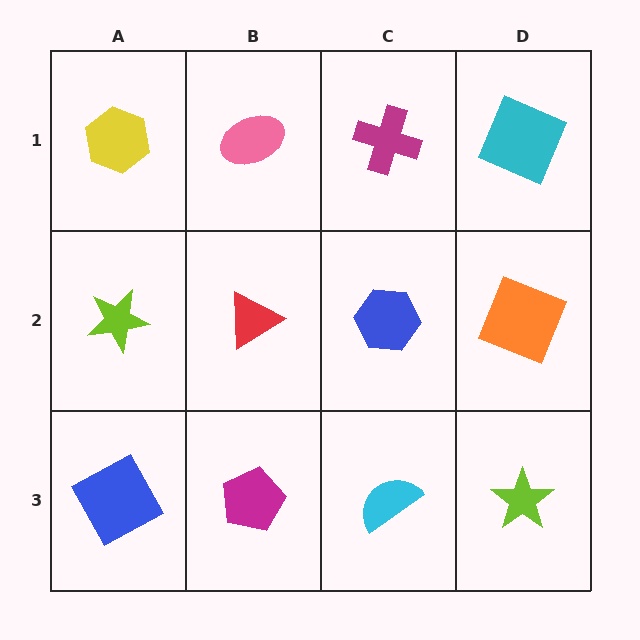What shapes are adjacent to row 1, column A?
A lime star (row 2, column A), a pink ellipse (row 1, column B).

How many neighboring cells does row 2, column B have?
4.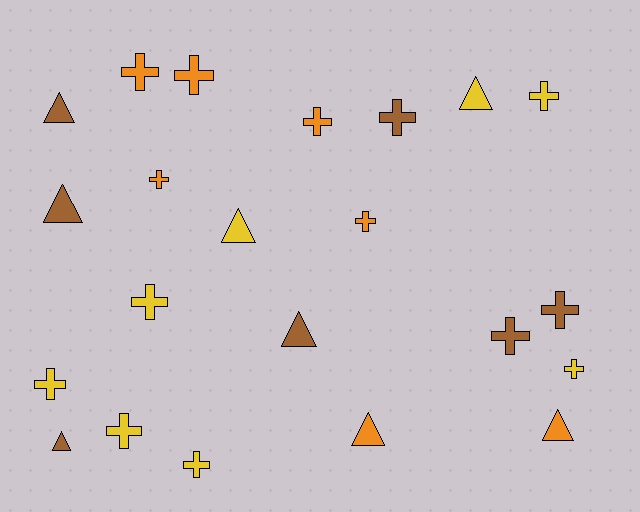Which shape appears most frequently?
Cross, with 14 objects.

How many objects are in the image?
There are 22 objects.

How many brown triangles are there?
There are 4 brown triangles.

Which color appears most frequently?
Yellow, with 8 objects.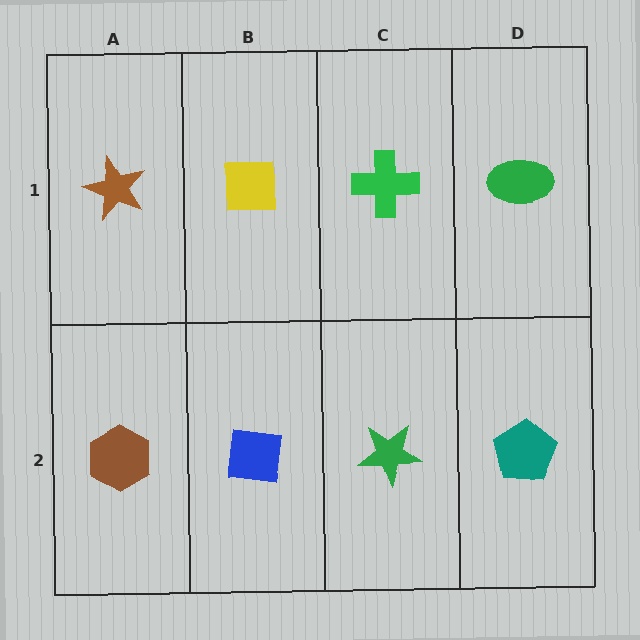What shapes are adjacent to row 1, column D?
A teal pentagon (row 2, column D), a green cross (row 1, column C).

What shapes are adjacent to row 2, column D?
A green ellipse (row 1, column D), a green star (row 2, column C).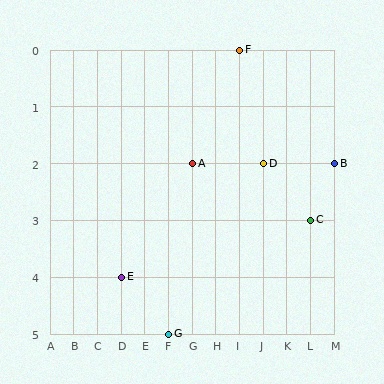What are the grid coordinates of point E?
Point E is at grid coordinates (D, 4).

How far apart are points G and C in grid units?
Points G and C are 6 columns and 2 rows apart (about 6.3 grid units diagonally).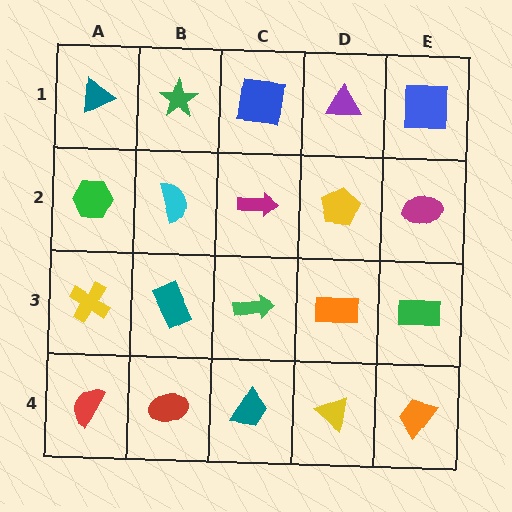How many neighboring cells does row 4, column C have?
3.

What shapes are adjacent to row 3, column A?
A green hexagon (row 2, column A), a red semicircle (row 4, column A), a teal rectangle (row 3, column B).